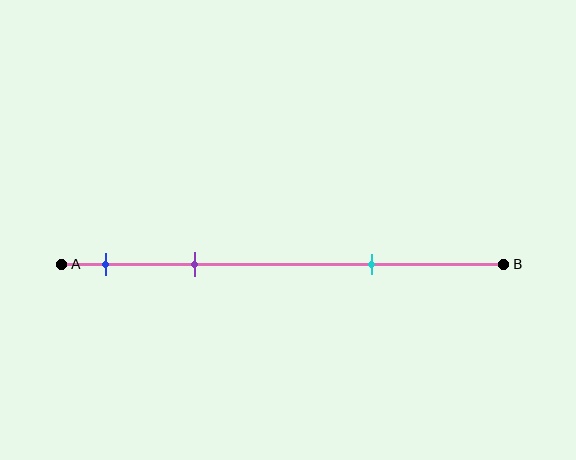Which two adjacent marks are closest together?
The blue and purple marks are the closest adjacent pair.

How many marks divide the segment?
There are 3 marks dividing the segment.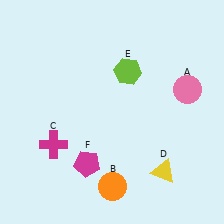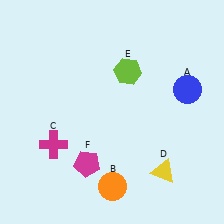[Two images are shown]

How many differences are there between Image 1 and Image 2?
There is 1 difference between the two images.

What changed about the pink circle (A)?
In Image 1, A is pink. In Image 2, it changed to blue.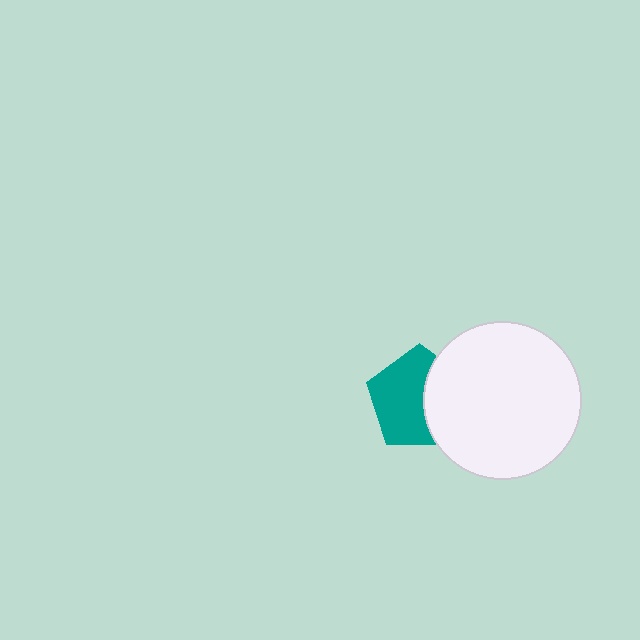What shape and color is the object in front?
The object in front is a white circle.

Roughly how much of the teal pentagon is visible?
About half of it is visible (roughly 61%).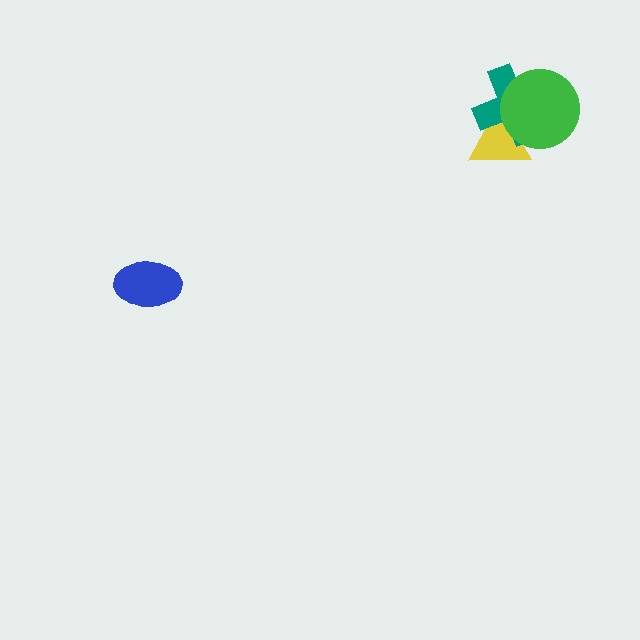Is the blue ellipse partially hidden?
No, no other shape covers it.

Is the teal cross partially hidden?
Yes, it is partially covered by another shape.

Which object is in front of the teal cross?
The green circle is in front of the teal cross.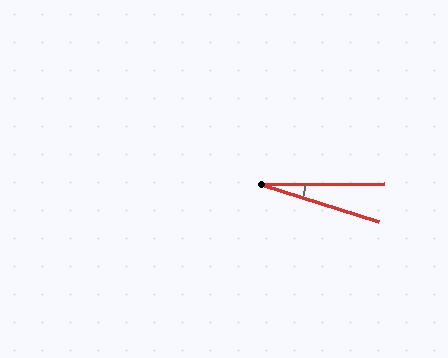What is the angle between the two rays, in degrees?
Approximately 18 degrees.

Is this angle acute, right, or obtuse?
It is acute.